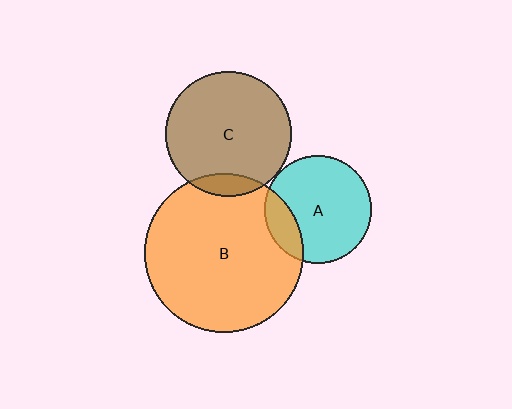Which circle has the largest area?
Circle B (orange).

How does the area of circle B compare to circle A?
Approximately 2.2 times.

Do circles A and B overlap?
Yes.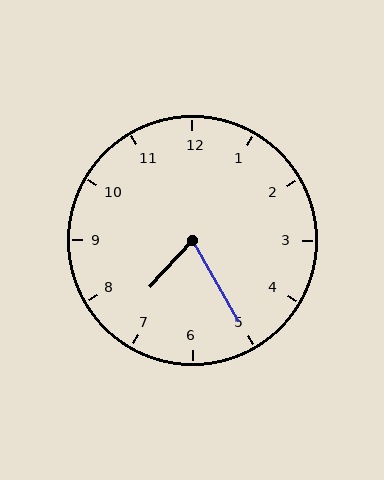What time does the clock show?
7:25.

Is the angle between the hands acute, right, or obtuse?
It is acute.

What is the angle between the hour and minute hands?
Approximately 72 degrees.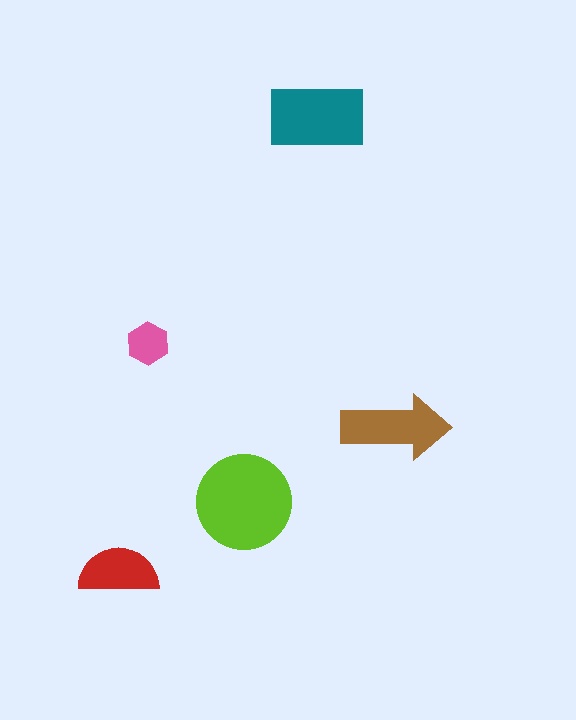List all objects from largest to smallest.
The lime circle, the teal rectangle, the brown arrow, the red semicircle, the pink hexagon.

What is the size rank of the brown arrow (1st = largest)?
3rd.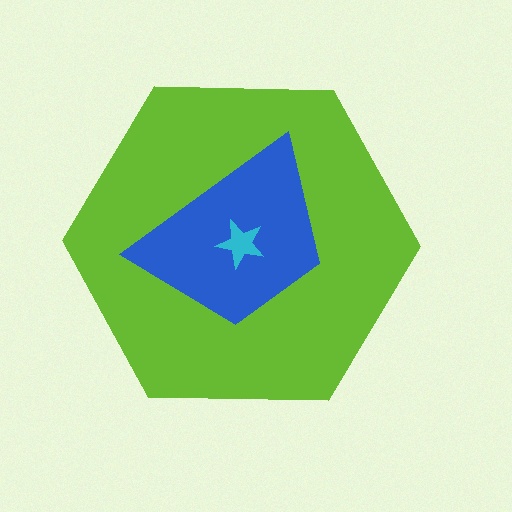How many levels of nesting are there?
3.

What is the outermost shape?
The lime hexagon.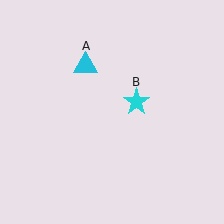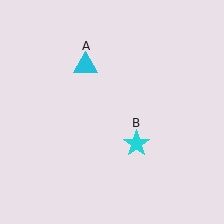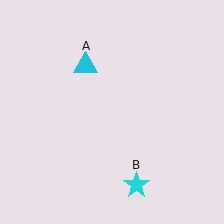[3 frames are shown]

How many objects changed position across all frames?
1 object changed position: cyan star (object B).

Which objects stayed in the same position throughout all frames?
Cyan triangle (object A) remained stationary.